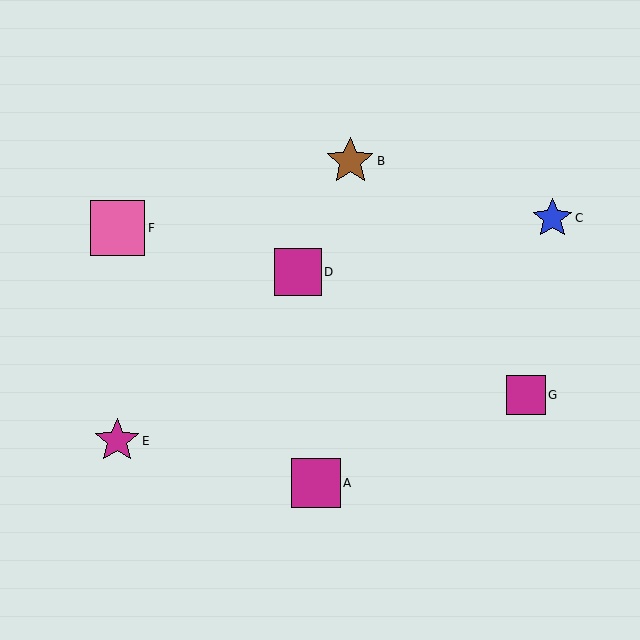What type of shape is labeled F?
Shape F is a pink square.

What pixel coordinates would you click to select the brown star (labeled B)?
Click at (350, 161) to select the brown star B.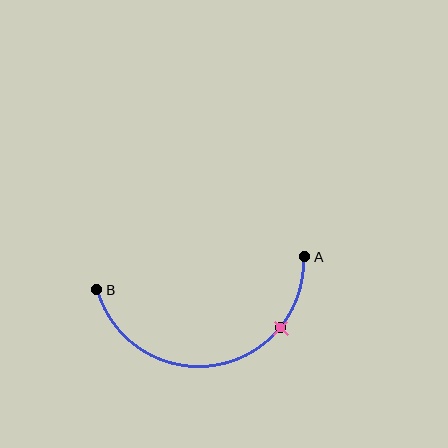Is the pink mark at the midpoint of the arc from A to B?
No. The pink mark lies on the arc but is closer to endpoint A. The arc midpoint would be at the point on the curve equidistant along the arc from both A and B.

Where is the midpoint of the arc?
The arc midpoint is the point on the curve farthest from the straight line joining A and B. It sits below that line.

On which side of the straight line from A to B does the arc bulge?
The arc bulges below the straight line connecting A and B.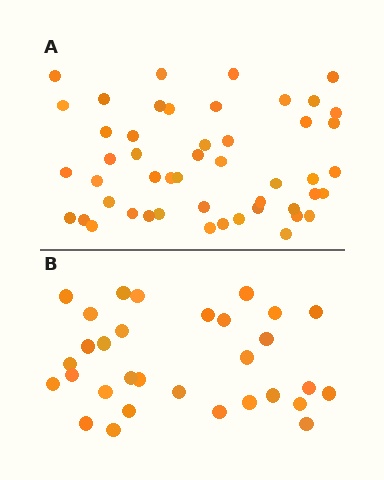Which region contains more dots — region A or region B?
Region A (the top region) has more dots.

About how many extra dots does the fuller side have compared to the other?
Region A has approximately 20 more dots than region B.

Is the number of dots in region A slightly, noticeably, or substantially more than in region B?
Region A has substantially more. The ratio is roughly 1.6 to 1.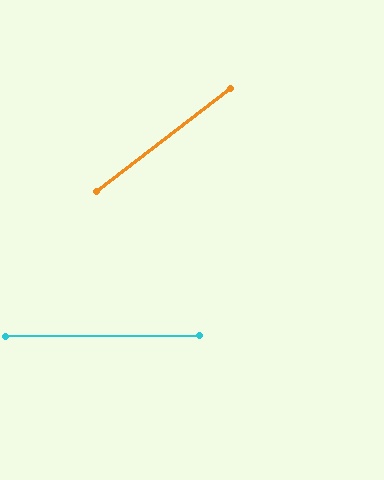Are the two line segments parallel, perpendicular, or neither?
Neither parallel nor perpendicular — they differ by about 37°.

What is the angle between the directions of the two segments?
Approximately 37 degrees.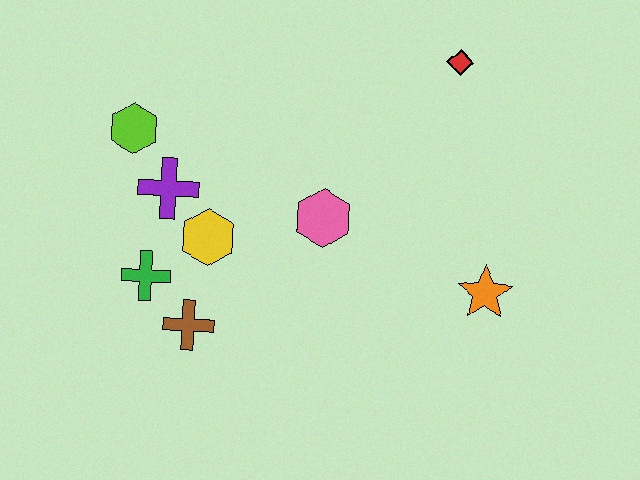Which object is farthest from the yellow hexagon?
The red diamond is farthest from the yellow hexagon.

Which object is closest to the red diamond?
The pink hexagon is closest to the red diamond.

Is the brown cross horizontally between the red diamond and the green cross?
Yes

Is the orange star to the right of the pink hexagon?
Yes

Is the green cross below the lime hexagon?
Yes